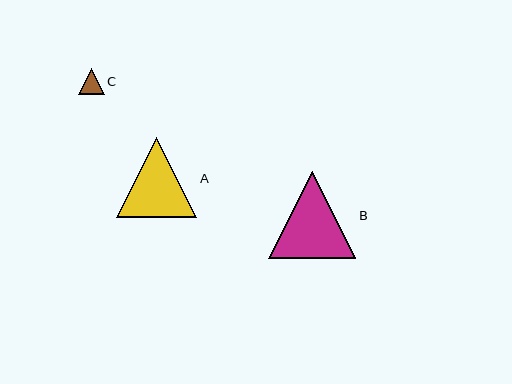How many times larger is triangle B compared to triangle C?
Triangle B is approximately 3.4 times the size of triangle C.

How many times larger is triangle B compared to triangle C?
Triangle B is approximately 3.4 times the size of triangle C.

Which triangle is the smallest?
Triangle C is the smallest with a size of approximately 26 pixels.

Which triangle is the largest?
Triangle B is the largest with a size of approximately 87 pixels.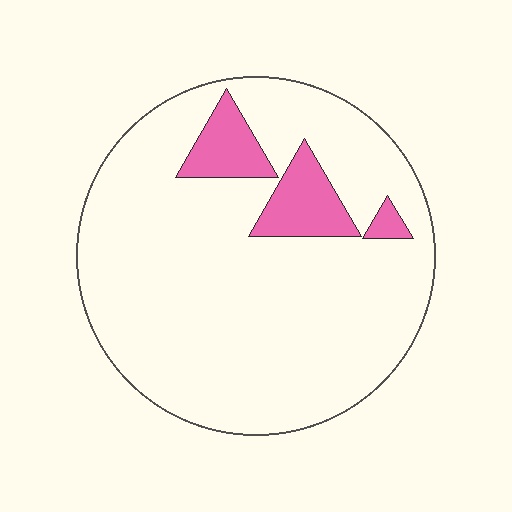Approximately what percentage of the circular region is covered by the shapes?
Approximately 10%.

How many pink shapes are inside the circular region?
3.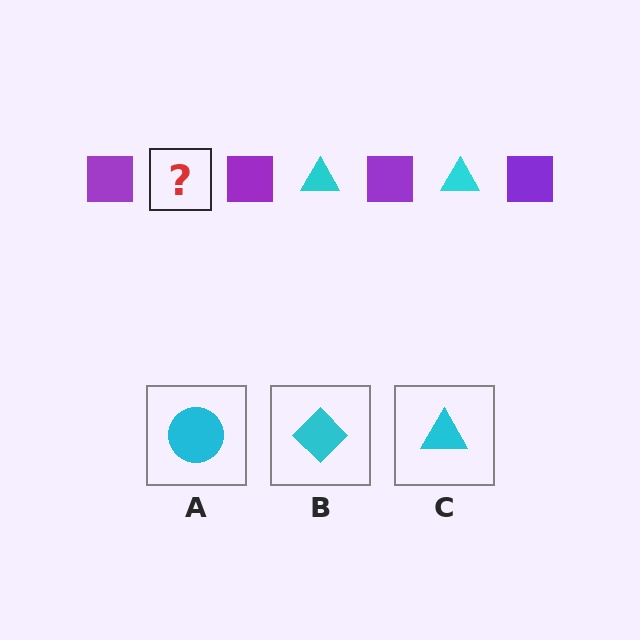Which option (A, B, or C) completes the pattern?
C.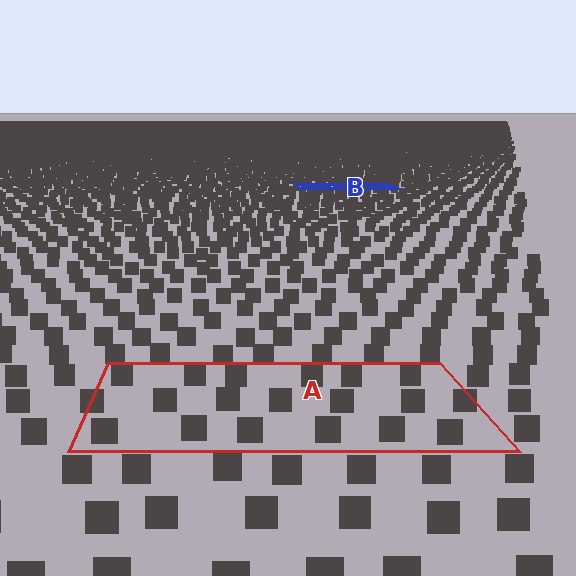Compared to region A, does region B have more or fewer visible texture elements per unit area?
Region B has more texture elements per unit area — they are packed more densely because it is farther away.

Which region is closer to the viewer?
Region A is closer. The texture elements there are larger and more spread out.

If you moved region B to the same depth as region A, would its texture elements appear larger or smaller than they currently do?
They would appear larger. At a closer depth, the same texture elements are projected at a bigger on-screen size.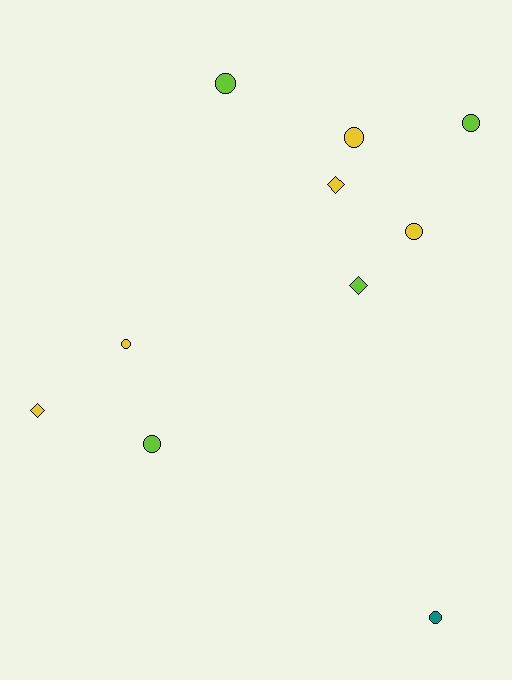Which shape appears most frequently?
Circle, with 7 objects.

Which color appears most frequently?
Yellow, with 5 objects.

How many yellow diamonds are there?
There are 2 yellow diamonds.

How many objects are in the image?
There are 10 objects.